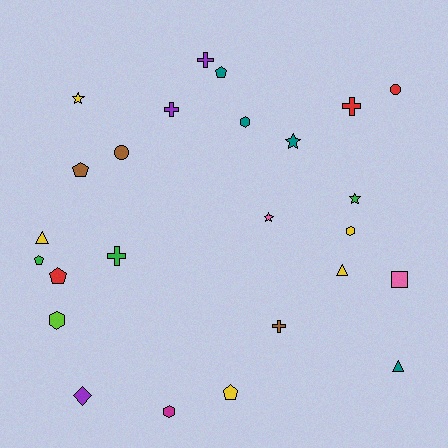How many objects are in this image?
There are 25 objects.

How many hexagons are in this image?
There are 4 hexagons.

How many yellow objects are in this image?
There are 5 yellow objects.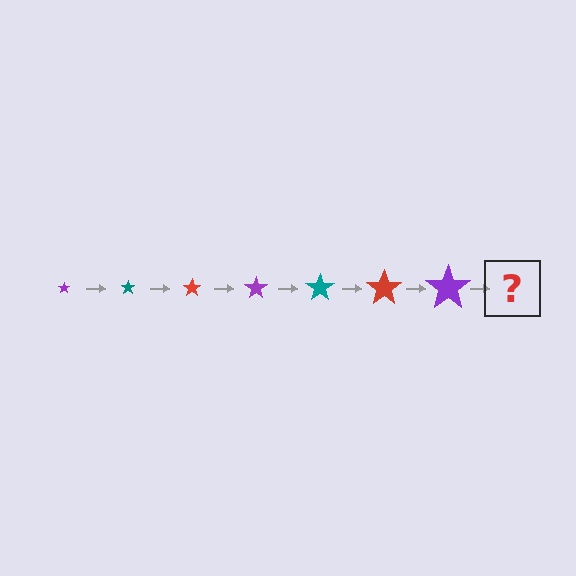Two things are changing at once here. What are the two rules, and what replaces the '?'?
The two rules are that the star grows larger each step and the color cycles through purple, teal, and red. The '?' should be a teal star, larger than the previous one.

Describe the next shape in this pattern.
It should be a teal star, larger than the previous one.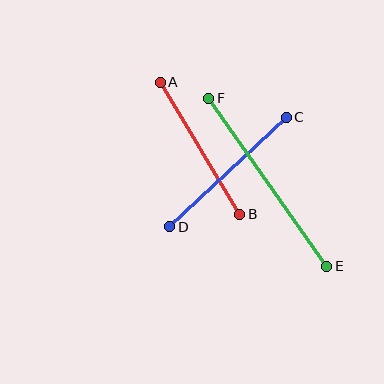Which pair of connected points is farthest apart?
Points E and F are farthest apart.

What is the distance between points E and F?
The distance is approximately 205 pixels.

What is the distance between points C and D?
The distance is approximately 159 pixels.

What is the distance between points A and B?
The distance is approximately 154 pixels.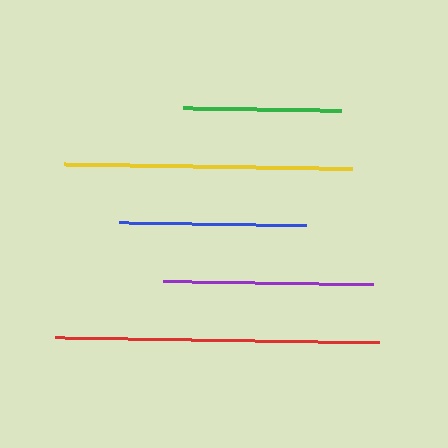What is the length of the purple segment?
The purple segment is approximately 210 pixels long.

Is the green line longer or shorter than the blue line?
The blue line is longer than the green line.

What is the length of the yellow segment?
The yellow segment is approximately 288 pixels long.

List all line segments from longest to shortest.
From longest to shortest: red, yellow, purple, blue, green.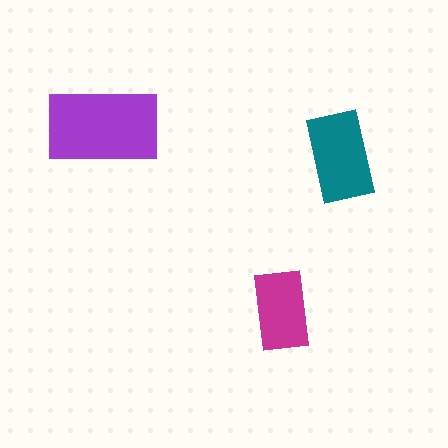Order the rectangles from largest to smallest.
the purple one, the teal one, the magenta one.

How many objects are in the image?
There are 3 objects in the image.